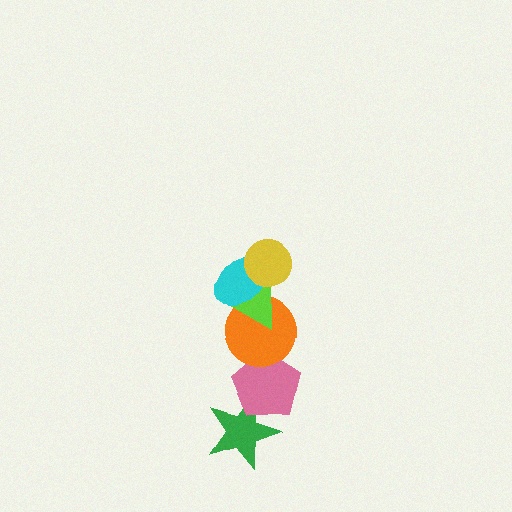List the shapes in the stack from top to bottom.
From top to bottom: the yellow circle, the cyan ellipse, the lime triangle, the orange circle, the pink pentagon, the green star.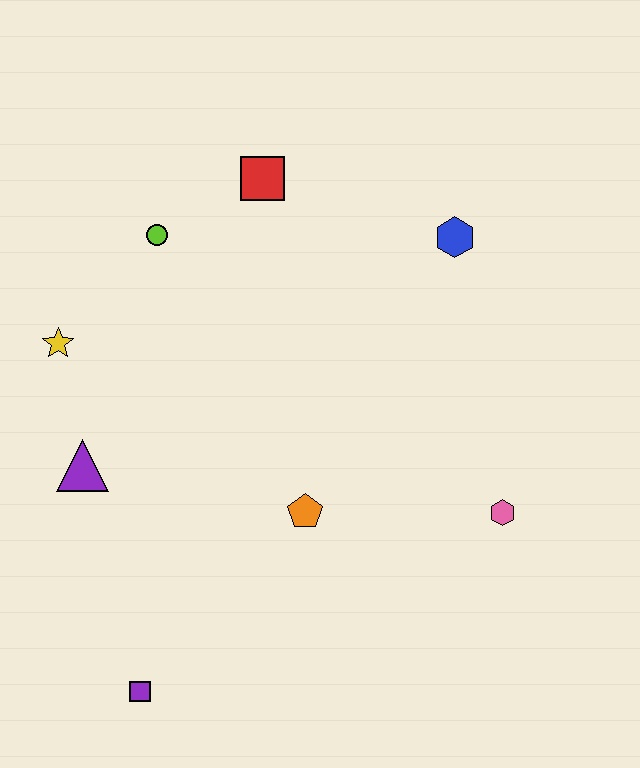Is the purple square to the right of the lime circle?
No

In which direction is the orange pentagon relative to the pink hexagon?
The orange pentagon is to the left of the pink hexagon.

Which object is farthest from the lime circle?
The purple square is farthest from the lime circle.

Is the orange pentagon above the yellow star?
No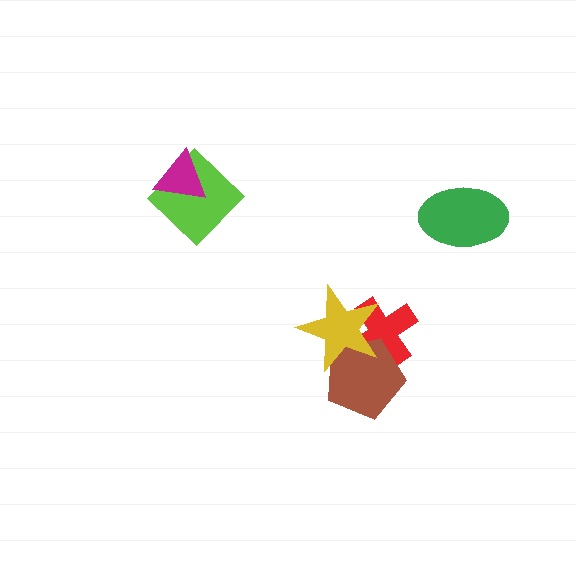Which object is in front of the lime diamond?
The magenta triangle is in front of the lime diamond.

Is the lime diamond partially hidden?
Yes, it is partially covered by another shape.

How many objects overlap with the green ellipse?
0 objects overlap with the green ellipse.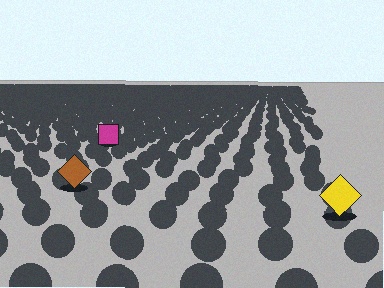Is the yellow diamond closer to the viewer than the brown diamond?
Yes. The yellow diamond is closer — you can tell from the texture gradient: the ground texture is coarser near it.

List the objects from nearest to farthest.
From nearest to farthest: the yellow diamond, the brown diamond, the magenta square.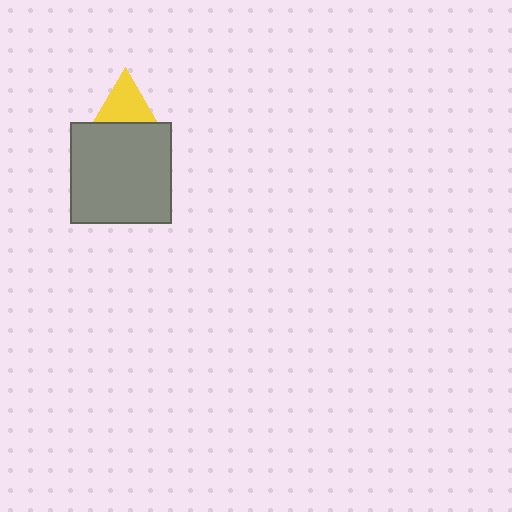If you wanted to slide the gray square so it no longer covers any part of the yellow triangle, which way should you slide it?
Slide it down — that is the most direct way to separate the two shapes.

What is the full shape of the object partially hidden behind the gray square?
The partially hidden object is a yellow triangle.